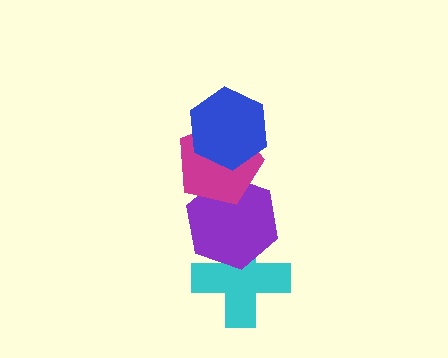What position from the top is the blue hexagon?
The blue hexagon is 1st from the top.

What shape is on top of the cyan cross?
The purple hexagon is on top of the cyan cross.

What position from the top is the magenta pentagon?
The magenta pentagon is 2nd from the top.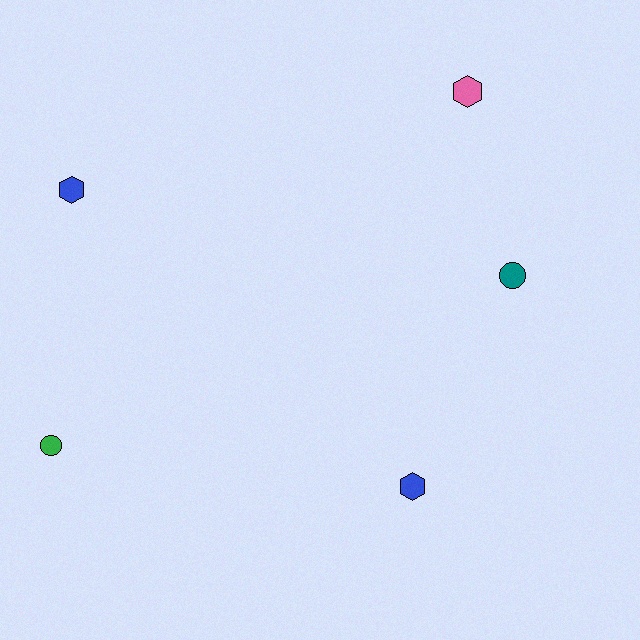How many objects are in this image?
There are 5 objects.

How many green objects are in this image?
There is 1 green object.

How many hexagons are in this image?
There are 3 hexagons.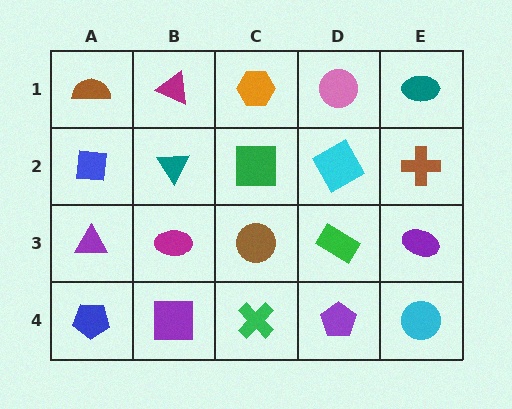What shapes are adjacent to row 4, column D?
A green rectangle (row 3, column D), a green cross (row 4, column C), a cyan circle (row 4, column E).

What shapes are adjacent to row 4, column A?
A purple triangle (row 3, column A), a purple square (row 4, column B).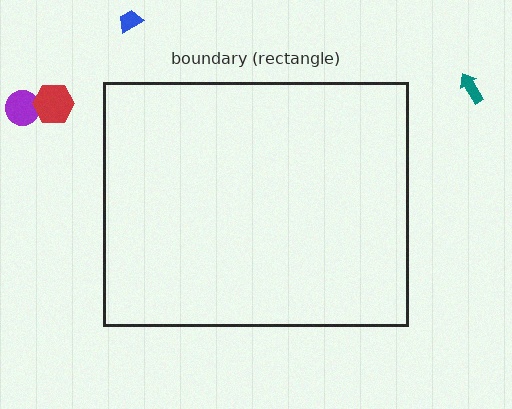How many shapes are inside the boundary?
0 inside, 4 outside.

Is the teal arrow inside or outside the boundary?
Outside.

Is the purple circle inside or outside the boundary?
Outside.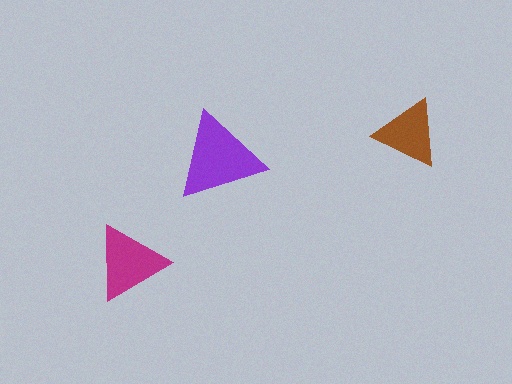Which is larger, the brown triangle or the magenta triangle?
The magenta one.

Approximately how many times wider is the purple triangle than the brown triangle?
About 1.5 times wider.